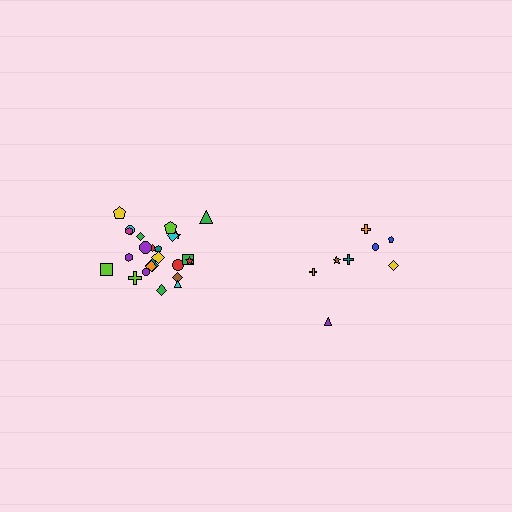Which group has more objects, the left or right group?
The left group.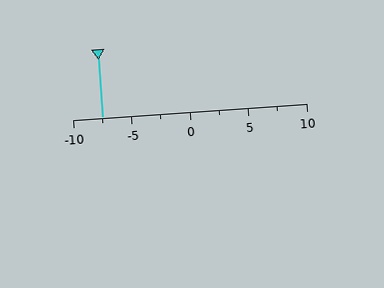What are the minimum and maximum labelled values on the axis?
The axis runs from -10 to 10.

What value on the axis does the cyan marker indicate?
The marker indicates approximately -7.5.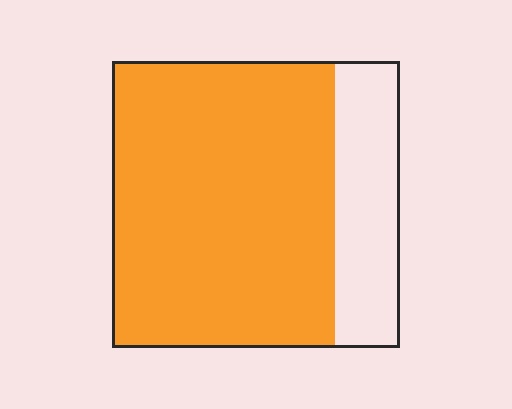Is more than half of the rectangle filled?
Yes.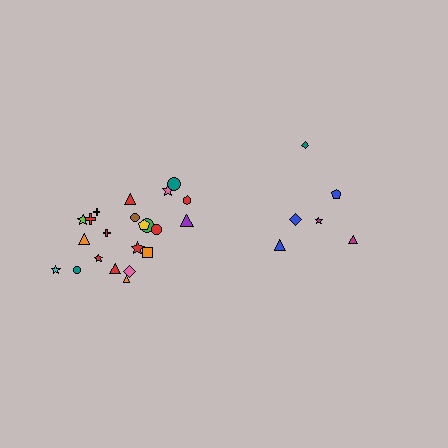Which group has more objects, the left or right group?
The left group.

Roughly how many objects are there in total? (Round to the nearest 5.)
Roughly 30 objects in total.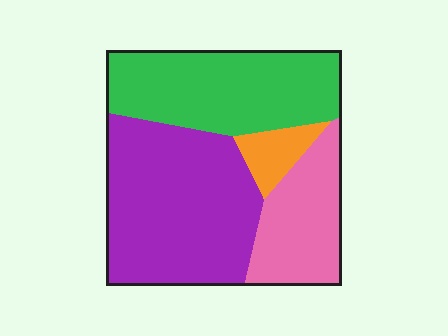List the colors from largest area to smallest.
From largest to smallest: purple, green, pink, orange.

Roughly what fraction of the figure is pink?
Pink takes up about one fifth (1/5) of the figure.